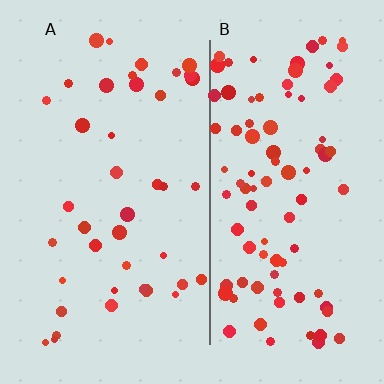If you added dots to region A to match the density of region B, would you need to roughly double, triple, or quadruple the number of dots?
Approximately double.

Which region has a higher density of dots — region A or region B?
B (the right).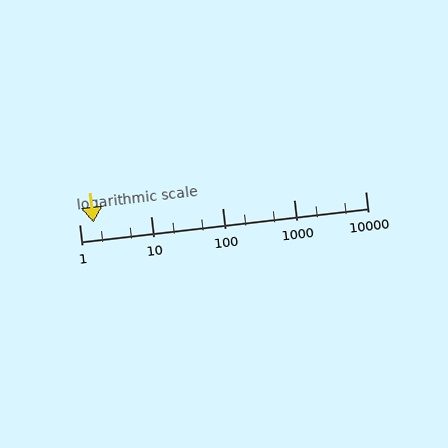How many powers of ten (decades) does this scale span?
The scale spans 4 decades, from 1 to 10000.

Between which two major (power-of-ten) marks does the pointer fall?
The pointer is between 1 and 10.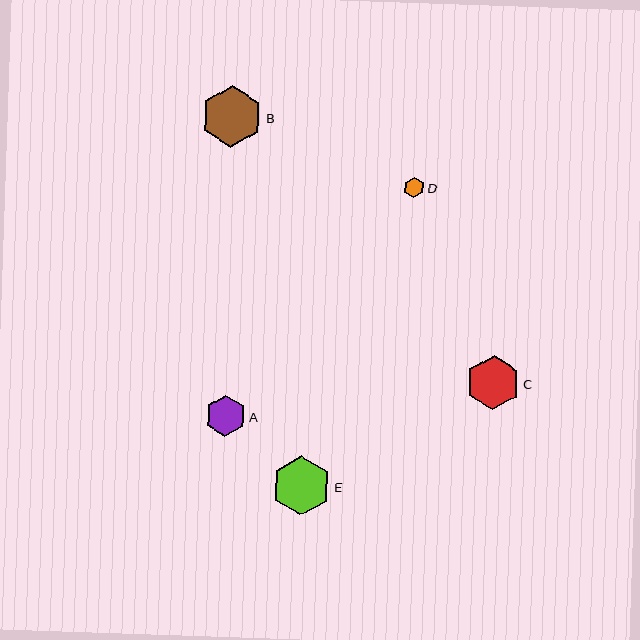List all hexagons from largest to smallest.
From largest to smallest: B, E, C, A, D.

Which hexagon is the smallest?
Hexagon D is the smallest with a size of approximately 20 pixels.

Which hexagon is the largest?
Hexagon B is the largest with a size of approximately 62 pixels.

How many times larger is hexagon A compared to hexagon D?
Hexagon A is approximately 2.0 times the size of hexagon D.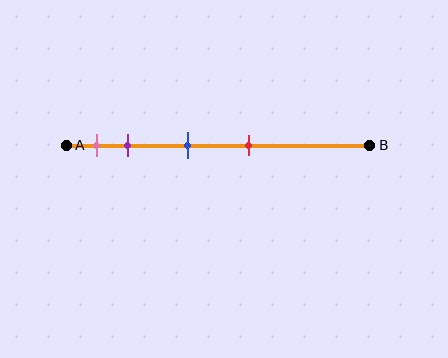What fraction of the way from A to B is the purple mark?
The purple mark is approximately 20% (0.2) of the way from A to B.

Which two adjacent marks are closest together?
The pink and purple marks are the closest adjacent pair.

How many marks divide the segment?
There are 4 marks dividing the segment.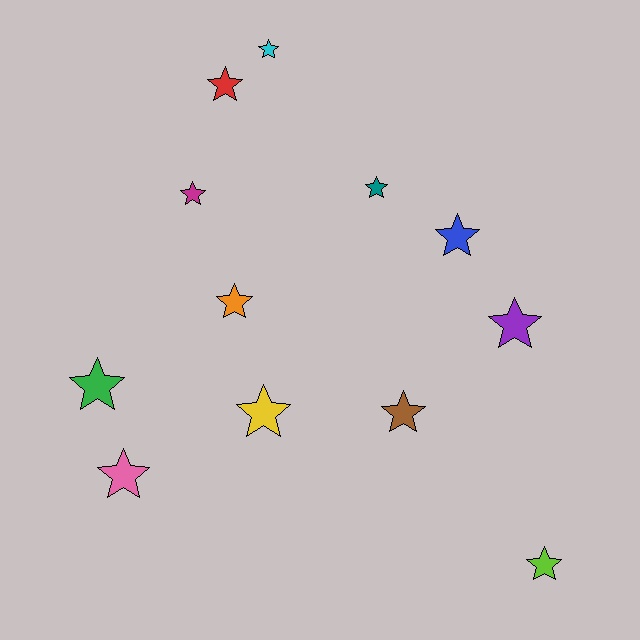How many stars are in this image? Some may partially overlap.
There are 12 stars.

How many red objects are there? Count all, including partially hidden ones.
There is 1 red object.